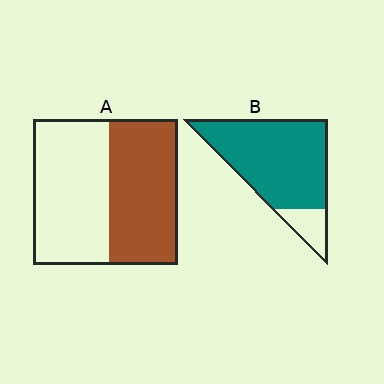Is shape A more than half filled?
Roughly half.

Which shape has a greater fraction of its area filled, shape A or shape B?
Shape B.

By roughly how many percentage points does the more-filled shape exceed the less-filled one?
By roughly 35 percentage points (B over A).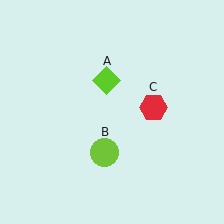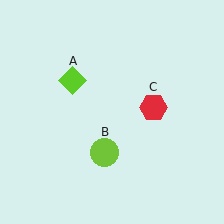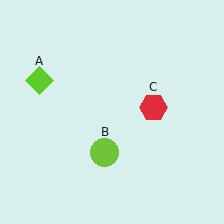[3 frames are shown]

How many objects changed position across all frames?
1 object changed position: lime diamond (object A).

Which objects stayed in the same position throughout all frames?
Lime circle (object B) and red hexagon (object C) remained stationary.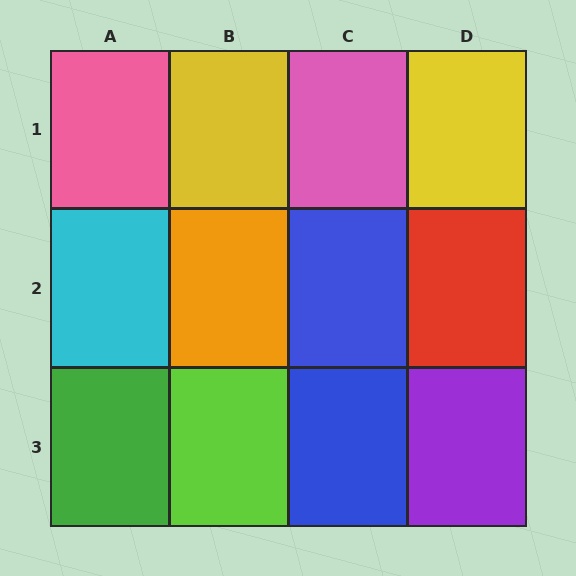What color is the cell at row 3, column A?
Green.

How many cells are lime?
1 cell is lime.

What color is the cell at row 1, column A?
Pink.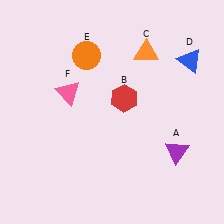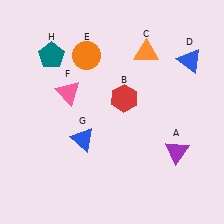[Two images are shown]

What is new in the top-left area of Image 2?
A teal pentagon (H) was added in the top-left area of Image 2.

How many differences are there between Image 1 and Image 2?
There are 2 differences between the two images.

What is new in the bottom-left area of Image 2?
A blue triangle (G) was added in the bottom-left area of Image 2.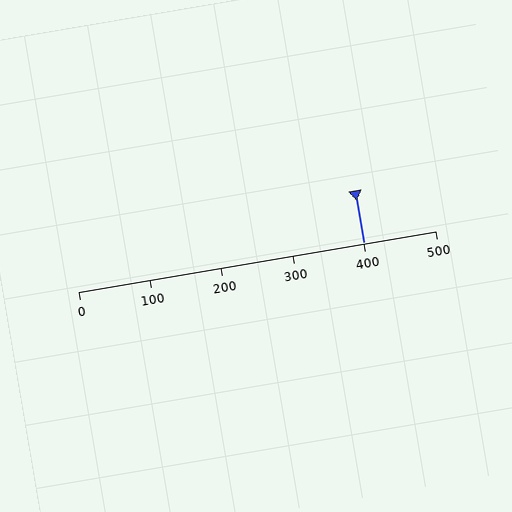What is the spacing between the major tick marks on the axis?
The major ticks are spaced 100 apart.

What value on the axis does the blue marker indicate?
The marker indicates approximately 400.